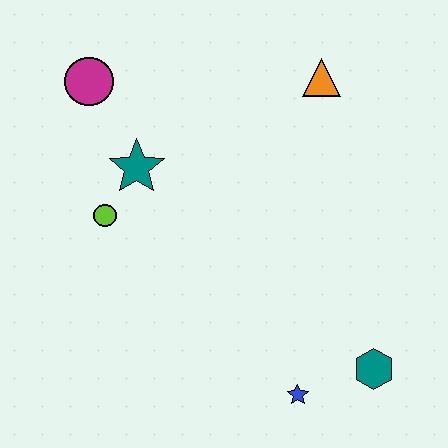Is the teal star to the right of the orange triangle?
No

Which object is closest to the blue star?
The teal hexagon is closest to the blue star.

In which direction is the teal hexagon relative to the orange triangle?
The teal hexagon is below the orange triangle.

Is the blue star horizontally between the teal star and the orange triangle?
Yes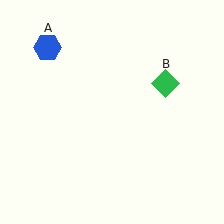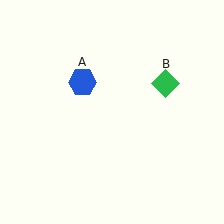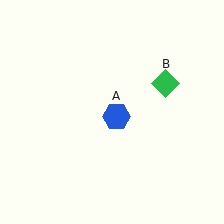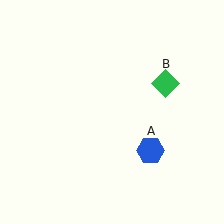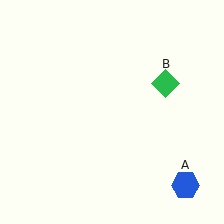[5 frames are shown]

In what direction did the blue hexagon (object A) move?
The blue hexagon (object A) moved down and to the right.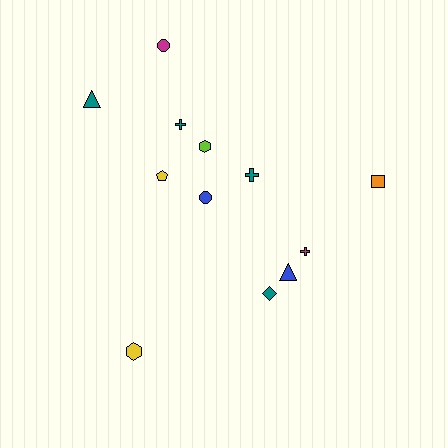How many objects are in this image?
There are 12 objects.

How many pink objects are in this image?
There are no pink objects.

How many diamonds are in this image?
There is 1 diamond.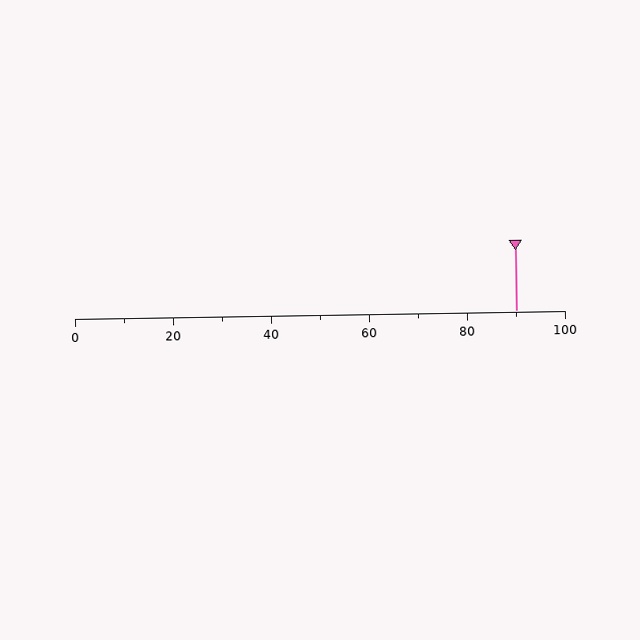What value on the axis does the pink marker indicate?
The marker indicates approximately 90.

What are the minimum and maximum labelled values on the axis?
The axis runs from 0 to 100.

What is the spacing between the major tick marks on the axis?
The major ticks are spaced 20 apart.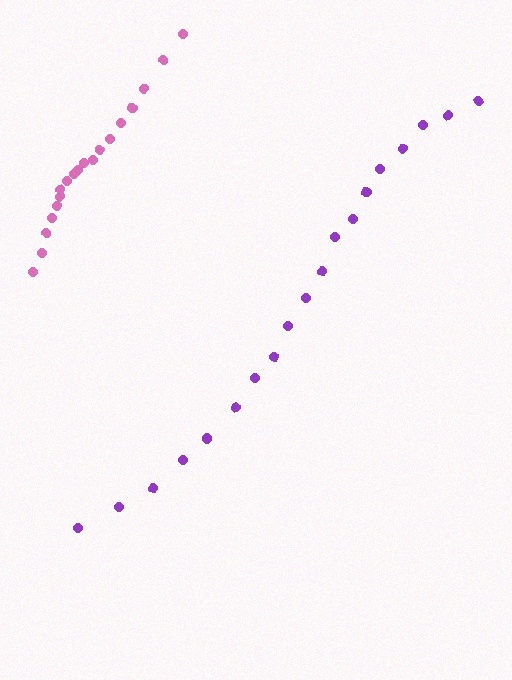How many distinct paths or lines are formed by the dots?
There are 2 distinct paths.